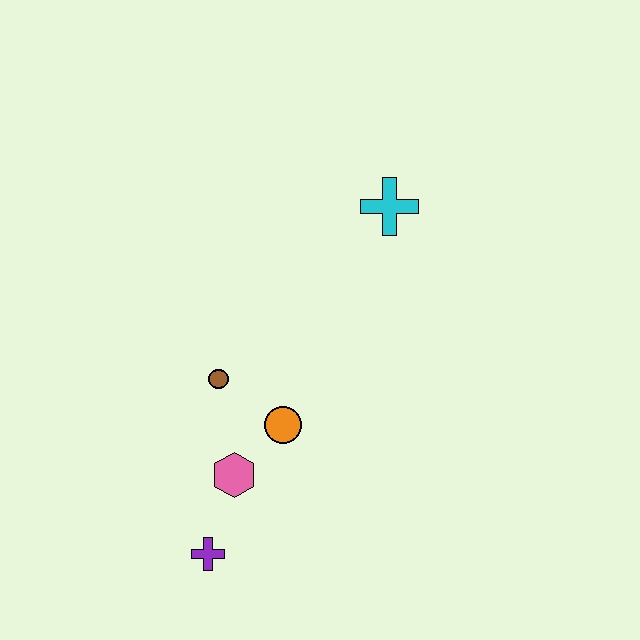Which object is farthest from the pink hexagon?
The cyan cross is farthest from the pink hexagon.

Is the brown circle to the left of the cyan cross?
Yes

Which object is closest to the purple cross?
The pink hexagon is closest to the purple cross.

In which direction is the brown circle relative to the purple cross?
The brown circle is above the purple cross.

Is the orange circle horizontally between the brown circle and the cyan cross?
Yes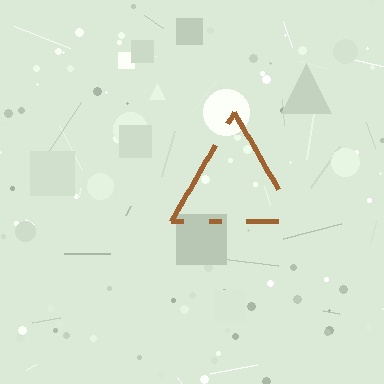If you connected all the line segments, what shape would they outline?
They would outline a triangle.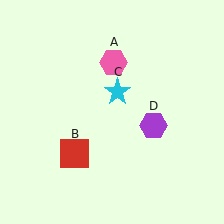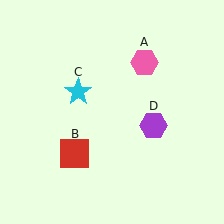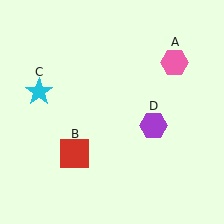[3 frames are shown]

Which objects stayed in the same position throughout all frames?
Red square (object B) and purple hexagon (object D) remained stationary.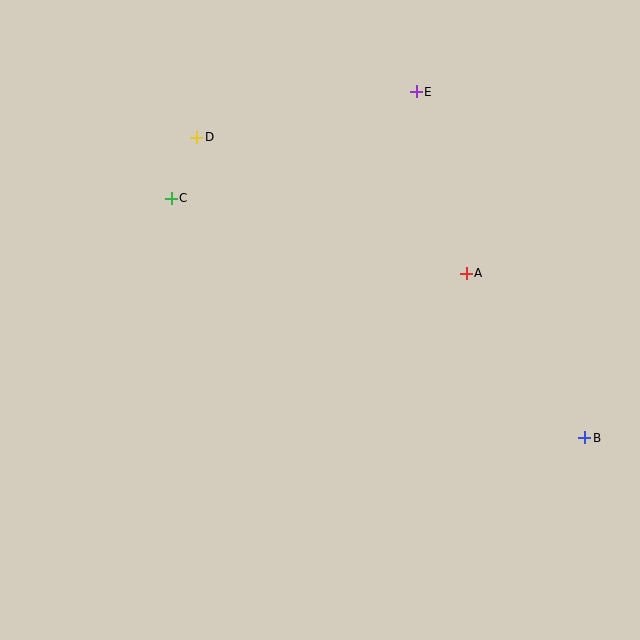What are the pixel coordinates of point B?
Point B is at (585, 438).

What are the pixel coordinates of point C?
Point C is at (171, 198).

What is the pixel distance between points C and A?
The distance between C and A is 305 pixels.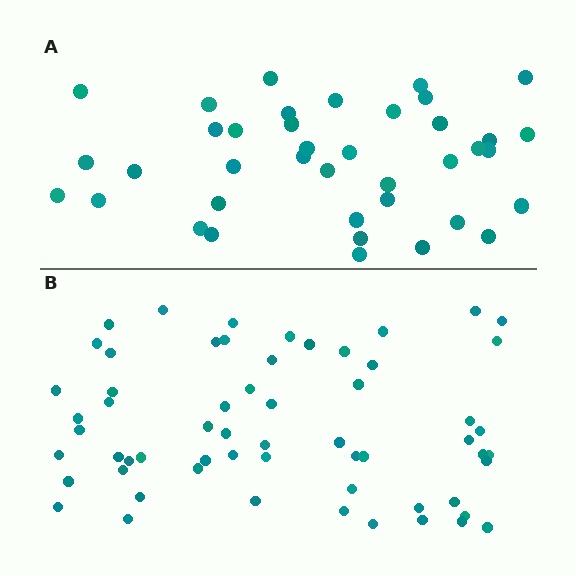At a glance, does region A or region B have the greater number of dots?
Region B (the bottom region) has more dots.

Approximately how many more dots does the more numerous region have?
Region B has approximately 20 more dots than region A.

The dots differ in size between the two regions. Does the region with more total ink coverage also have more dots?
No. Region A has more total ink coverage because its dots are larger, but region B actually contains more individual dots. Total area can be misleading — the number of items is what matters here.